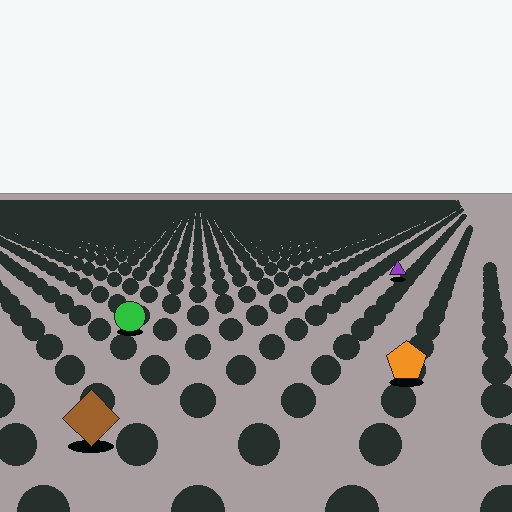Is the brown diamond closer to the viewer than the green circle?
Yes. The brown diamond is closer — you can tell from the texture gradient: the ground texture is coarser near it.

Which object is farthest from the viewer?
The purple triangle is farthest from the viewer. It appears smaller and the ground texture around it is denser.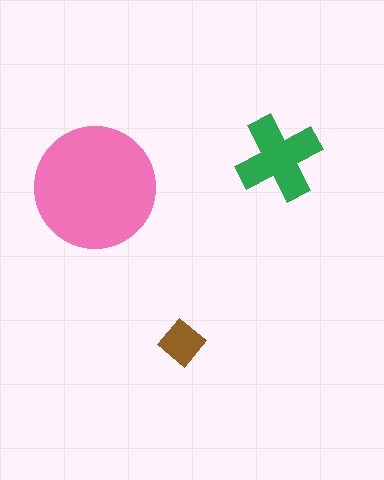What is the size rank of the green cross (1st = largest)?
2nd.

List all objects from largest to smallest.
The pink circle, the green cross, the brown diamond.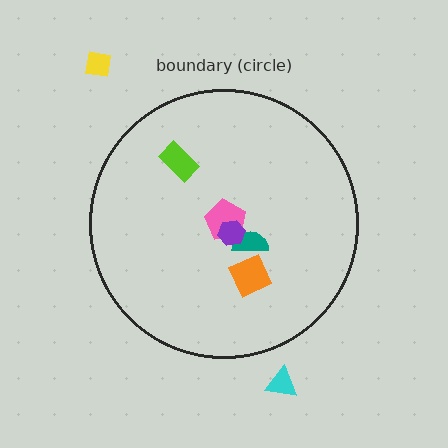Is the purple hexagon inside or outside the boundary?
Inside.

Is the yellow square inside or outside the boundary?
Outside.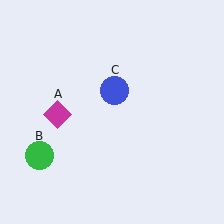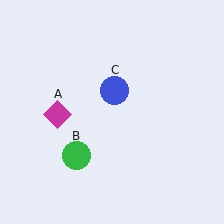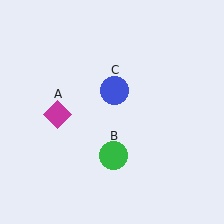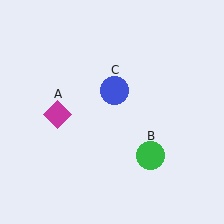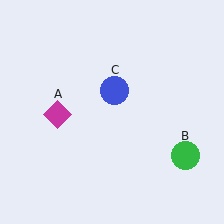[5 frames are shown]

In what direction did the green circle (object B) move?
The green circle (object B) moved right.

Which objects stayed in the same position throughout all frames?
Magenta diamond (object A) and blue circle (object C) remained stationary.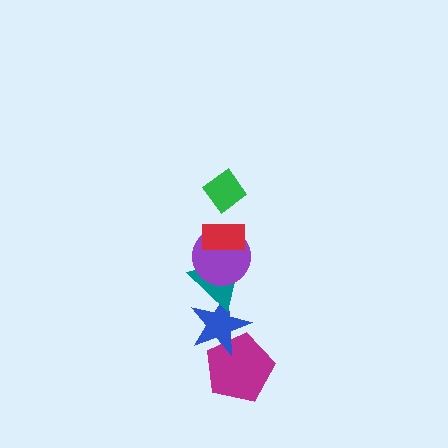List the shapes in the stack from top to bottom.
From top to bottom: the green diamond, the red rectangle, the purple circle, the teal triangle, the blue star, the magenta pentagon.